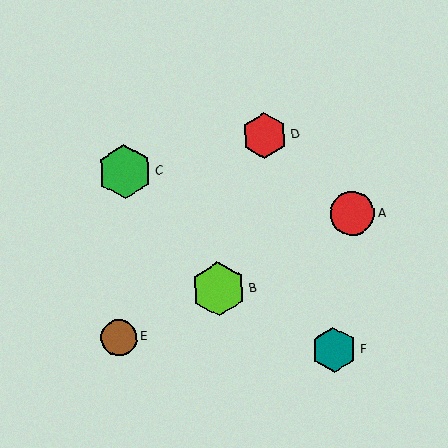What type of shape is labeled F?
Shape F is a teal hexagon.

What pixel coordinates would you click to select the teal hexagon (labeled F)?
Click at (334, 350) to select the teal hexagon F.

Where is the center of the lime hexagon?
The center of the lime hexagon is at (218, 289).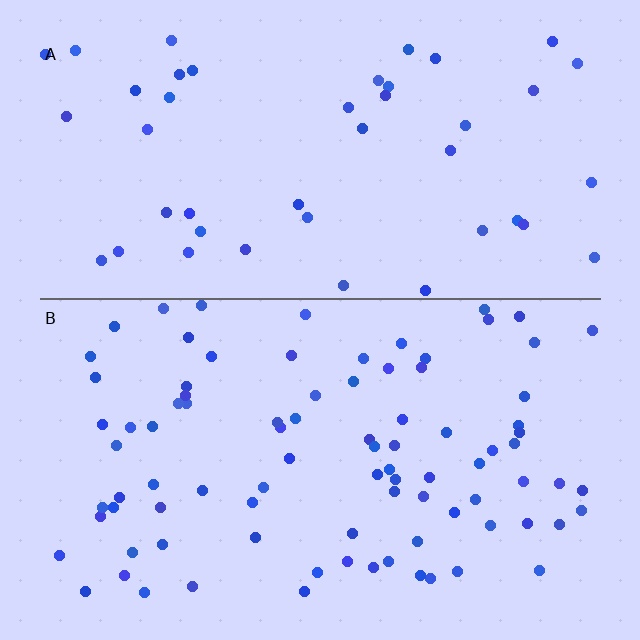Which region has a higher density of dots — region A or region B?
B (the bottom).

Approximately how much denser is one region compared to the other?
Approximately 2.0× — region B over region A.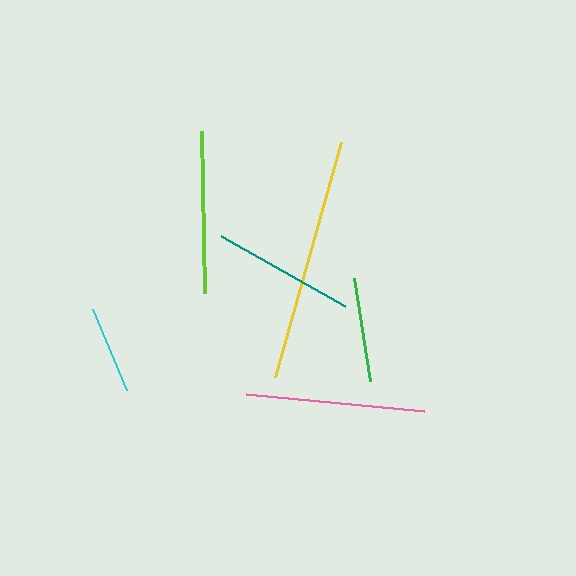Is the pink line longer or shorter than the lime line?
The pink line is longer than the lime line.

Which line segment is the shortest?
The cyan line is the shortest at approximately 87 pixels.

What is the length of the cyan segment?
The cyan segment is approximately 87 pixels long.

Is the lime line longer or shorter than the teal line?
The lime line is longer than the teal line.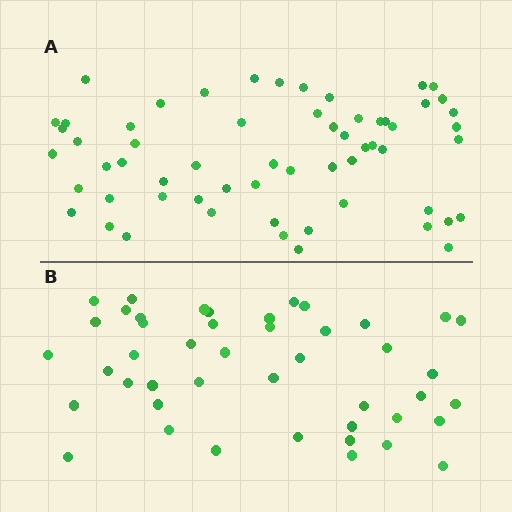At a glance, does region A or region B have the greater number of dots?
Region A (the top region) has more dots.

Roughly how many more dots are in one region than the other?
Region A has approximately 15 more dots than region B.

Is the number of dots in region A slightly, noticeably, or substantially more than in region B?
Region A has noticeably more, but not dramatically so. The ratio is roughly 1.3 to 1.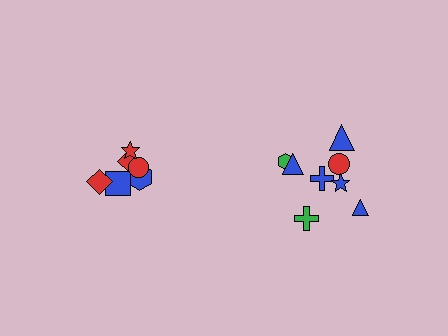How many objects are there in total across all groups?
There are 14 objects.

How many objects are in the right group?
There are 8 objects.